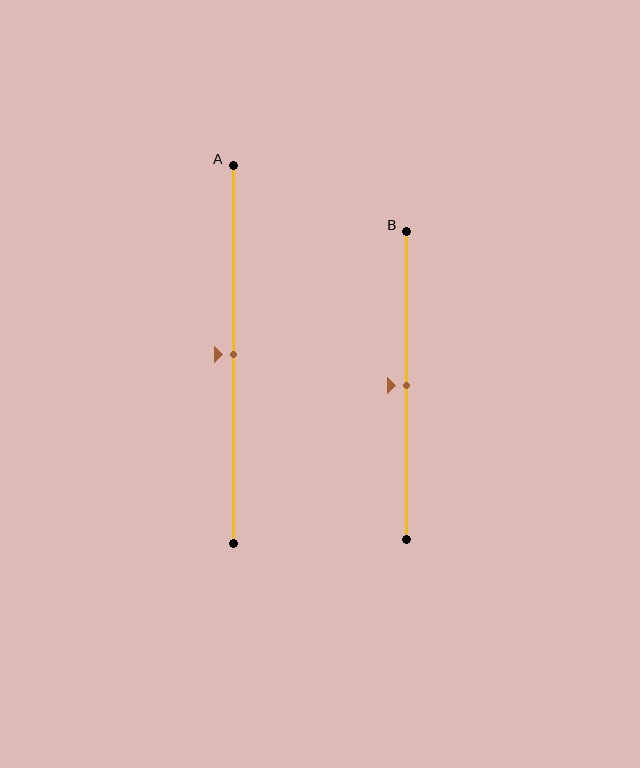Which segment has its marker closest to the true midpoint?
Segment A has its marker closest to the true midpoint.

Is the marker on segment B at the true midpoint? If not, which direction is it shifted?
Yes, the marker on segment B is at the true midpoint.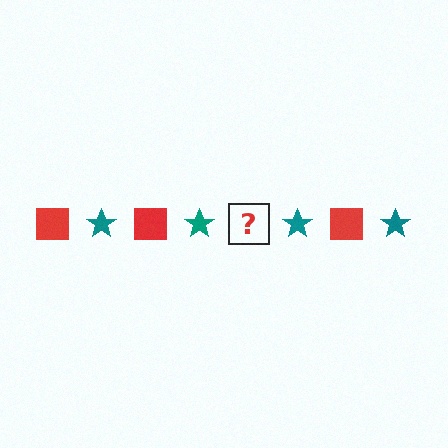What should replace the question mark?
The question mark should be replaced with a red square.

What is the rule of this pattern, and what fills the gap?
The rule is that the pattern alternates between red square and teal star. The gap should be filled with a red square.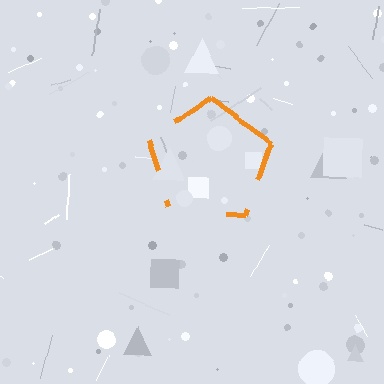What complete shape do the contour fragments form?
The contour fragments form a pentagon.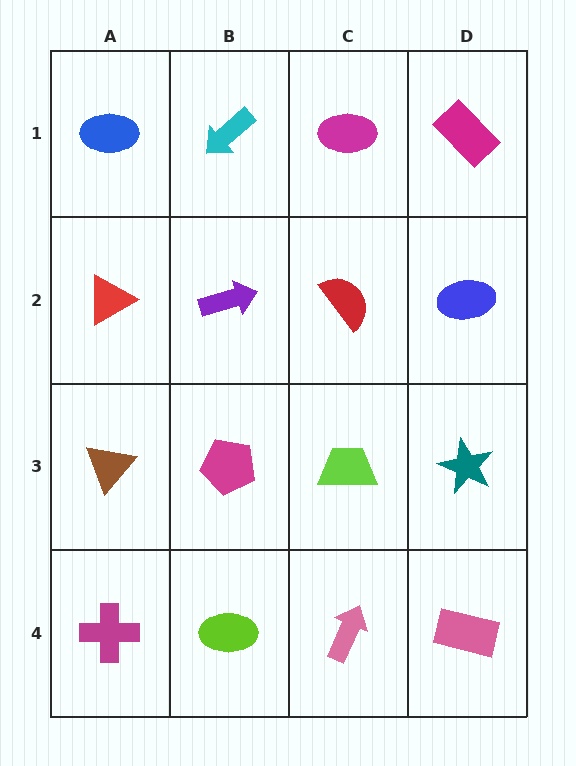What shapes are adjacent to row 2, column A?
A blue ellipse (row 1, column A), a brown triangle (row 3, column A), a purple arrow (row 2, column B).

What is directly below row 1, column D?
A blue ellipse.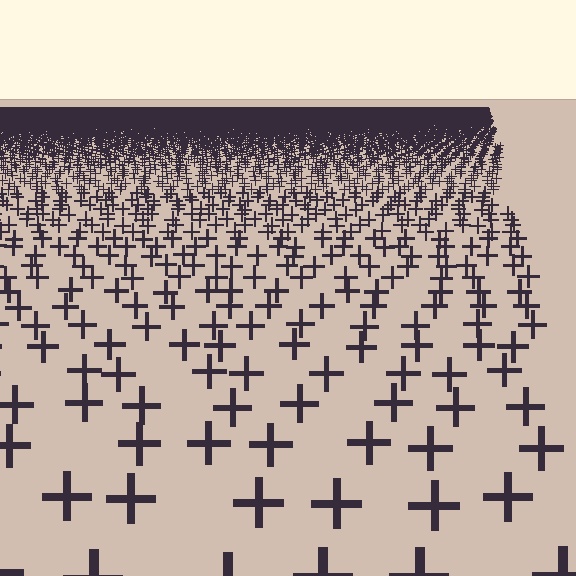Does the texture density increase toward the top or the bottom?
Density increases toward the top.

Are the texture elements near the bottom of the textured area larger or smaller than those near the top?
Larger. Near the bottom, elements are closer to the viewer and appear at a bigger on-screen size.